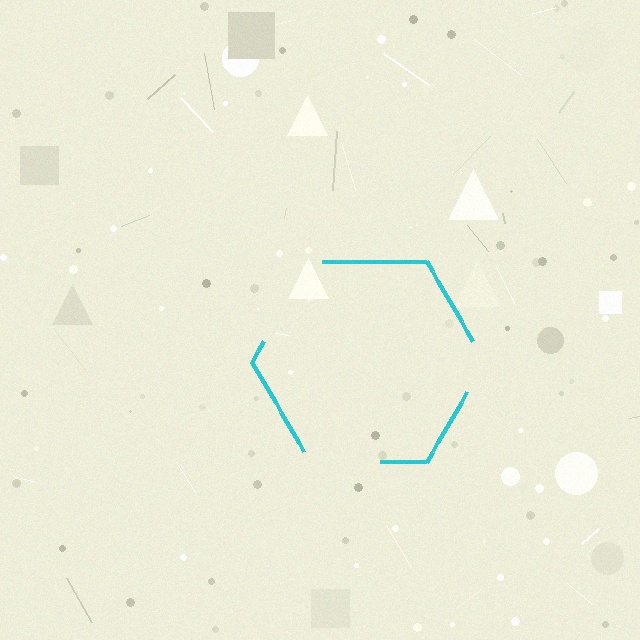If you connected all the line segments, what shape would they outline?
They would outline a hexagon.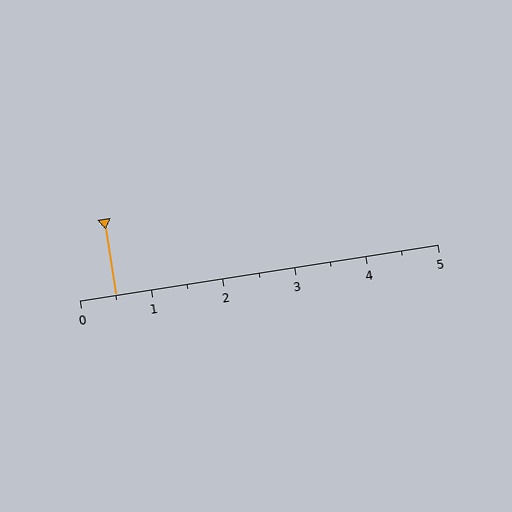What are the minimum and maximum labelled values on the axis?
The axis runs from 0 to 5.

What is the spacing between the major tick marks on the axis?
The major ticks are spaced 1 apart.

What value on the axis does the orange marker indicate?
The marker indicates approximately 0.5.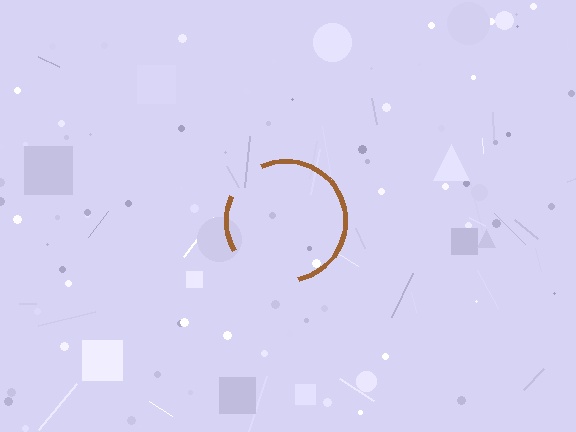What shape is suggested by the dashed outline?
The dashed outline suggests a circle.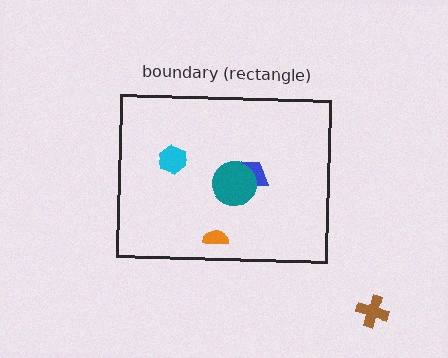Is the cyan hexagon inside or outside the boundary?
Inside.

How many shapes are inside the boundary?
4 inside, 1 outside.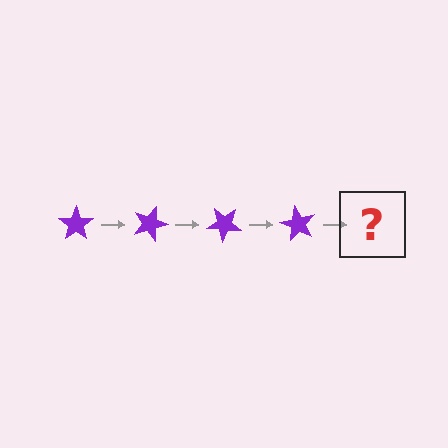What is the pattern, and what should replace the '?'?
The pattern is that the star rotates 20 degrees each step. The '?' should be a purple star rotated 80 degrees.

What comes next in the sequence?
The next element should be a purple star rotated 80 degrees.